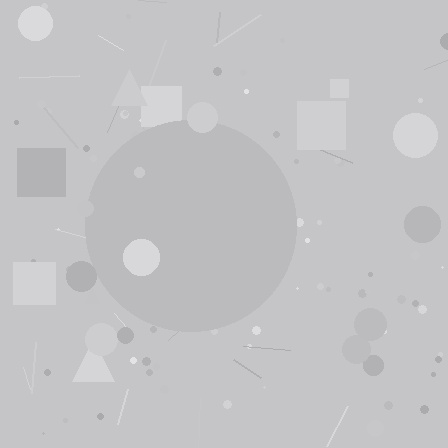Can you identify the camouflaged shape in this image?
The camouflaged shape is a circle.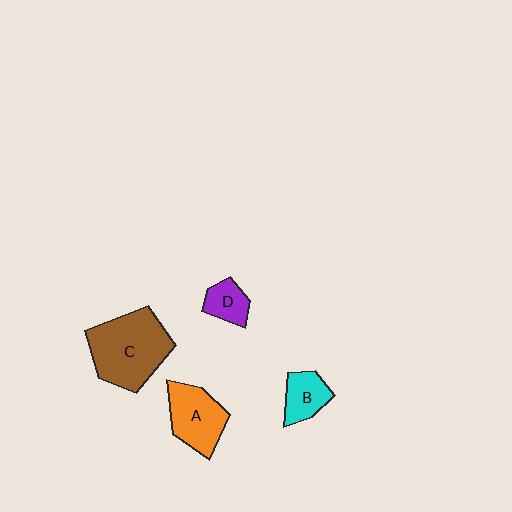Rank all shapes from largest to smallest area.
From largest to smallest: C (brown), A (orange), B (cyan), D (purple).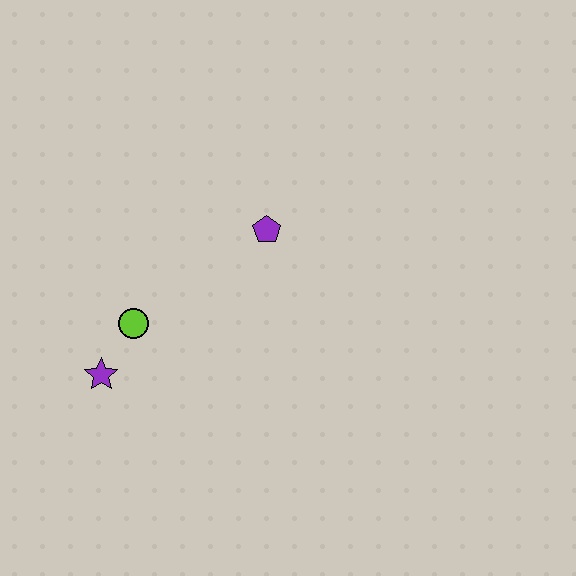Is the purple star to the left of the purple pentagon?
Yes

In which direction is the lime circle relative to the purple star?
The lime circle is above the purple star.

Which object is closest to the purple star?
The lime circle is closest to the purple star.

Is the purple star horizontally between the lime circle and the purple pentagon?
No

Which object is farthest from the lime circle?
The purple pentagon is farthest from the lime circle.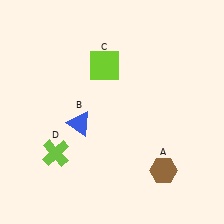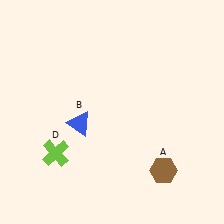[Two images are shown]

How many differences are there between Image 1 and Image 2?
There is 1 difference between the two images.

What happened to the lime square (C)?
The lime square (C) was removed in Image 2. It was in the top-left area of Image 1.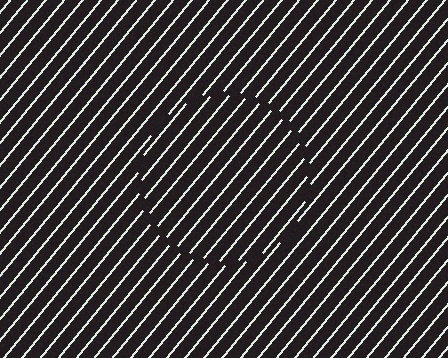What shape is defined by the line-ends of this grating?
An illusory circle. The interior of the shape contains the same grating, shifted by half a period — the contour is defined by the phase discontinuity where line-ends from the inner and outer gratings abut.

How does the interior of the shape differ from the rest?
The interior of the shape contains the same grating, shifted by half a period — the contour is defined by the phase discontinuity where line-ends from the inner and outer gratings abut.